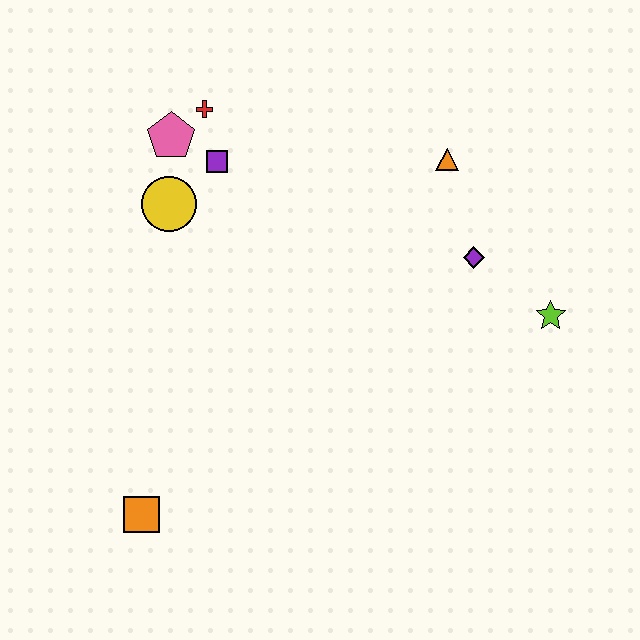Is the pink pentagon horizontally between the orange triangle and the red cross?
No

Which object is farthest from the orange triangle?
The orange square is farthest from the orange triangle.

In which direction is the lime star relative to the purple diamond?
The lime star is to the right of the purple diamond.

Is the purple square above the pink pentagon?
No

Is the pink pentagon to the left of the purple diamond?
Yes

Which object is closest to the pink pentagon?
The red cross is closest to the pink pentagon.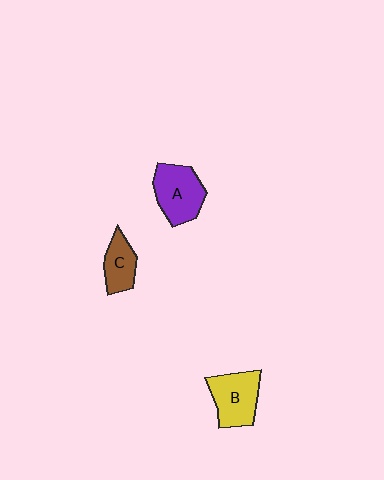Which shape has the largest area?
Shape A (purple).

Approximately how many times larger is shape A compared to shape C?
Approximately 1.6 times.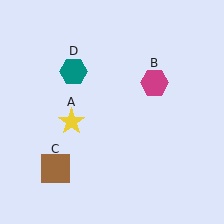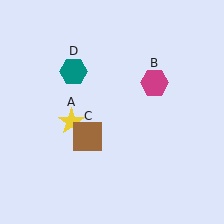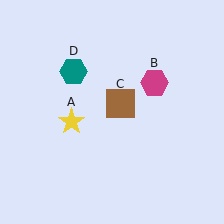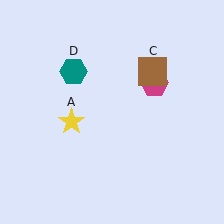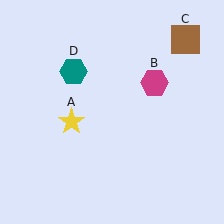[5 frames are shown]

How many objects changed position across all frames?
1 object changed position: brown square (object C).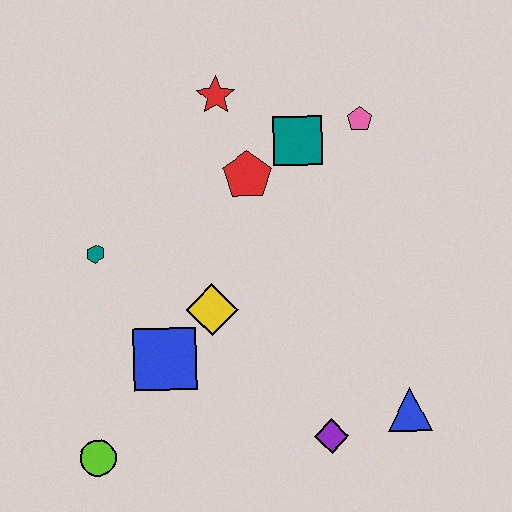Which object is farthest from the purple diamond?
The red star is farthest from the purple diamond.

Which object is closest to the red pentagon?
The teal square is closest to the red pentagon.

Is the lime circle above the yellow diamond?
No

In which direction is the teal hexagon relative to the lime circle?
The teal hexagon is above the lime circle.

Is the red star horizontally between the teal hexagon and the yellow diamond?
No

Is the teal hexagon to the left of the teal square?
Yes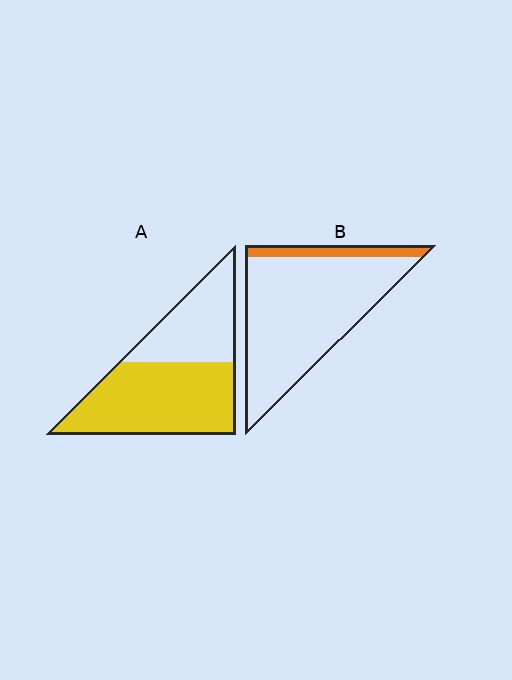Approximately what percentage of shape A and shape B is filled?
A is approximately 60% and B is approximately 10%.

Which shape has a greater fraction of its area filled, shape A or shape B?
Shape A.